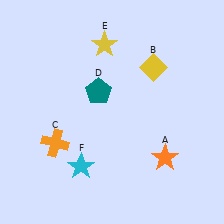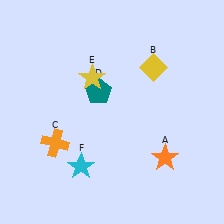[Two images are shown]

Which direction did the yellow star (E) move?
The yellow star (E) moved down.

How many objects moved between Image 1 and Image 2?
1 object moved between the two images.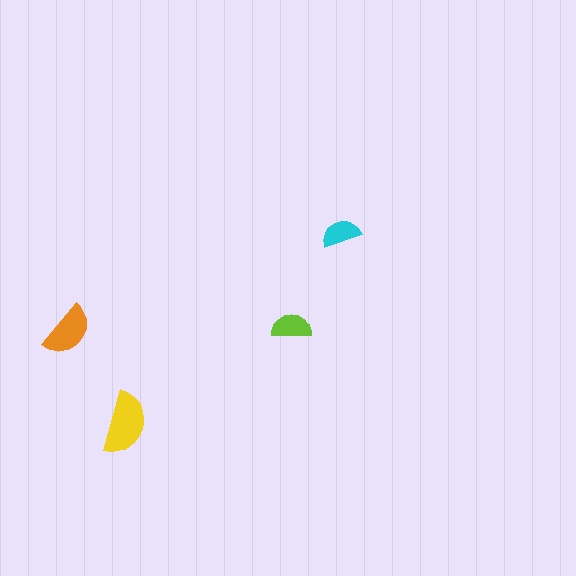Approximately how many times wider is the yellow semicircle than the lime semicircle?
About 1.5 times wider.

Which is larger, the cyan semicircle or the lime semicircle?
The lime one.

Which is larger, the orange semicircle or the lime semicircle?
The orange one.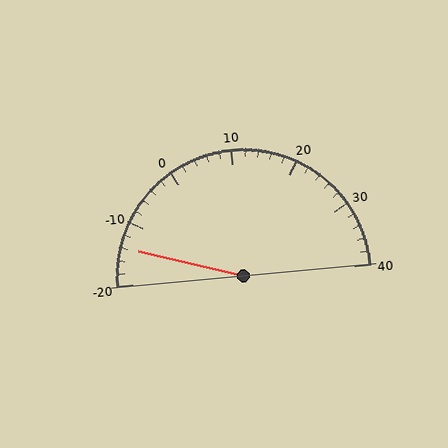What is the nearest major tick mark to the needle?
The nearest major tick mark is -10.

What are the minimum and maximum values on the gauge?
The gauge ranges from -20 to 40.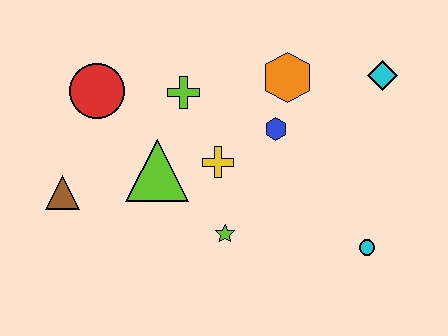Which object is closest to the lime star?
The yellow cross is closest to the lime star.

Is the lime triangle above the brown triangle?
Yes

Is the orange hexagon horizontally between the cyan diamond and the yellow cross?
Yes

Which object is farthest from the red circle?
The cyan circle is farthest from the red circle.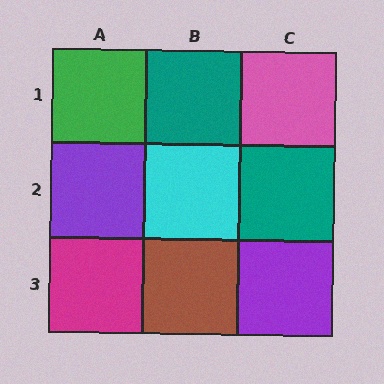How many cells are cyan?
1 cell is cyan.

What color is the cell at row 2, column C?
Teal.